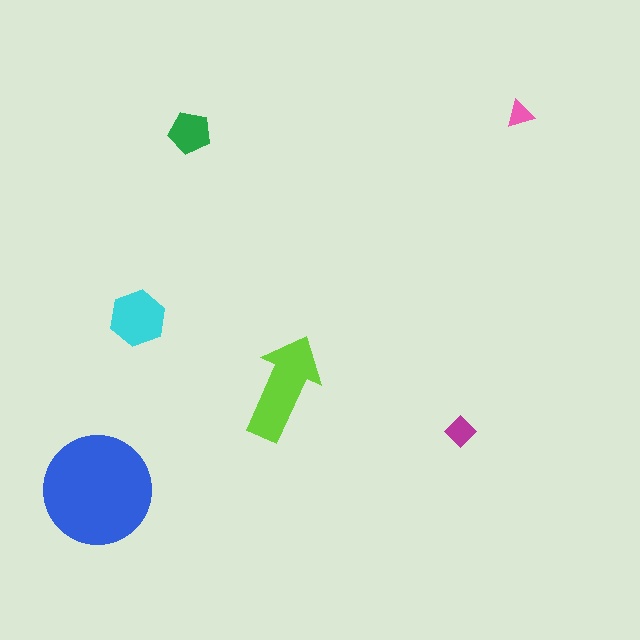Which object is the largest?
The blue circle.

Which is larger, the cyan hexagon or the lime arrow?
The lime arrow.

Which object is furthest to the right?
The pink triangle is rightmost.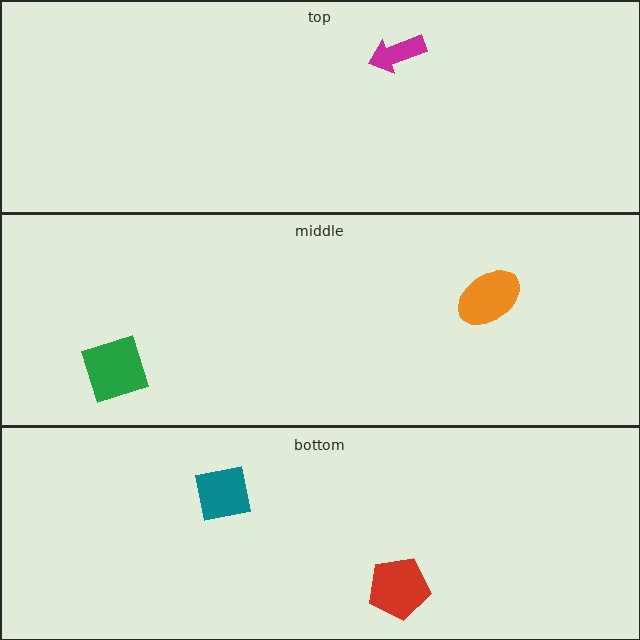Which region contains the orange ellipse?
The middle region.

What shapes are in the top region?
The magenta arrow.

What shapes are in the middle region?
The green square, the orange ellipse.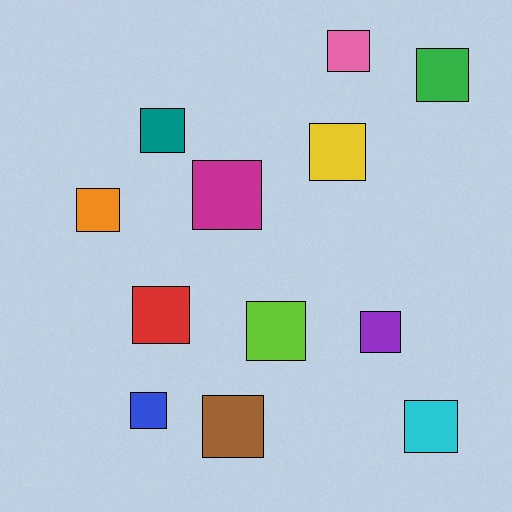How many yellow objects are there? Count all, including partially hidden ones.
There is 1 yellow object.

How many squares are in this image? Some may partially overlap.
There are 12 squares.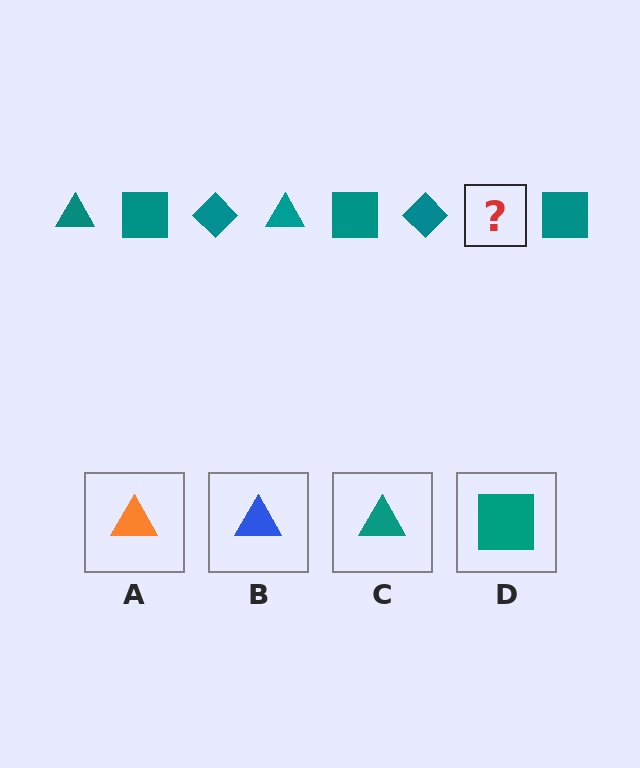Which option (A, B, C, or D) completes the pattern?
C.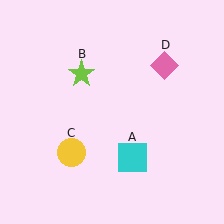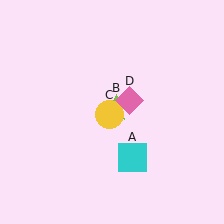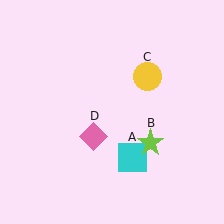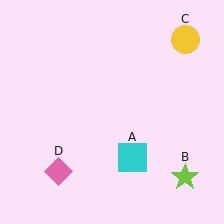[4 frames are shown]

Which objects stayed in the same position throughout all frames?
Cyan square (object A) remained stationary.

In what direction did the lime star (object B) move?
The lime star (object B) moved down and to the right.